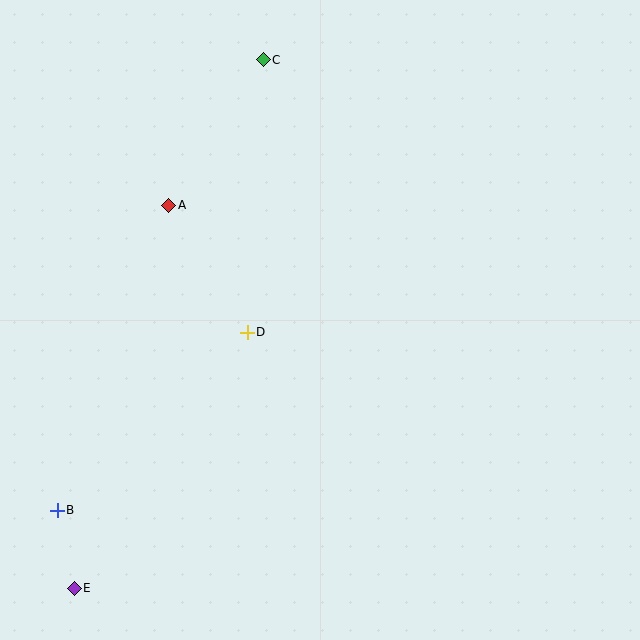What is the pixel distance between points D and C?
The distance between D and C is 273 pixels.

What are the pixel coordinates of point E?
Point E is at (74, 588).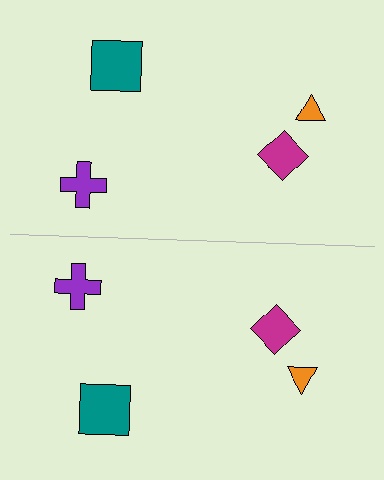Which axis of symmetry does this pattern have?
The pattern has a horizontal axis of symmetry running through the center of the image.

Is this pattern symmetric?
Yes, this pattern has bilateral (reflection) symmetry.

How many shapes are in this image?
There are 8 shapes in this image.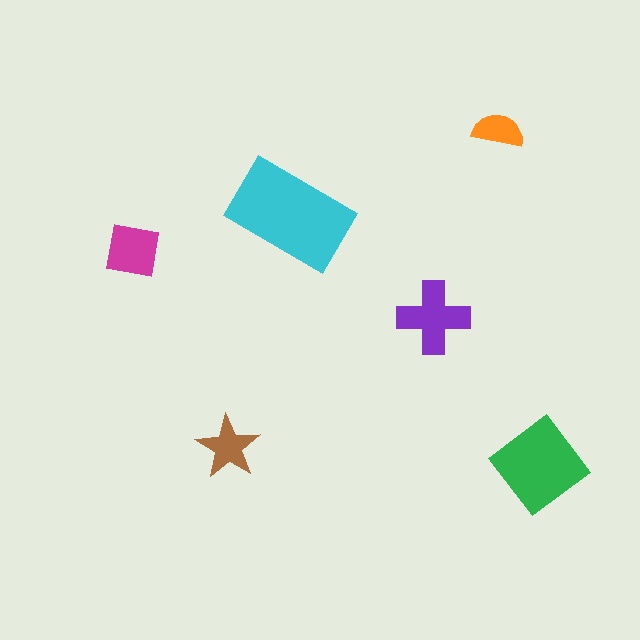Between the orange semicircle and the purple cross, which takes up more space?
The purple cross.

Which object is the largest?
The cyan rectangle.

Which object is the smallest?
The orange semicircle.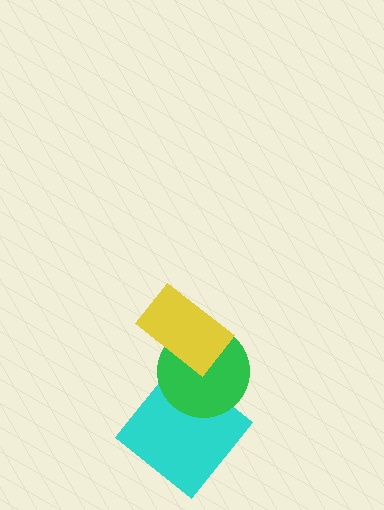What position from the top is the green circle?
The green circle is 2nd from the top.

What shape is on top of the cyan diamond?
The green circle is on top of the cyan diamond.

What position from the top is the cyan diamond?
The cyan diamond is 3rd from the top.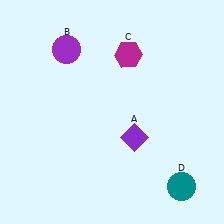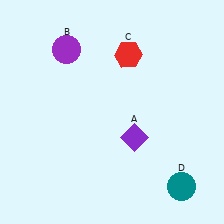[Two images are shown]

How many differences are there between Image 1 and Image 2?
There is 1 difference between the two images.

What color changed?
The hexagon (C) changed from magenta in Image 1 to red in Image 2.